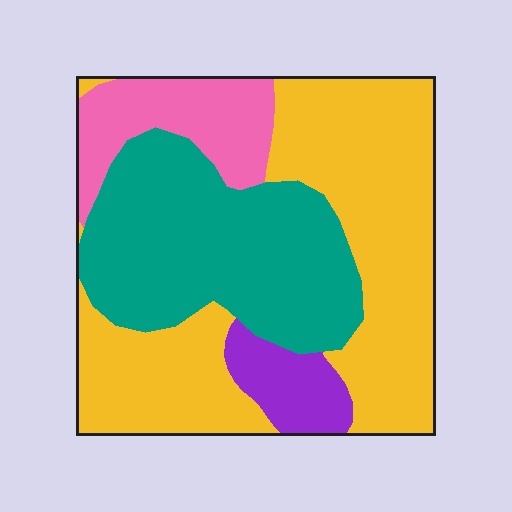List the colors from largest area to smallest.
From largest to smallest: yellow, teal, pink, purple.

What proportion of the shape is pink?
Pink covers roughly 15% of the shape.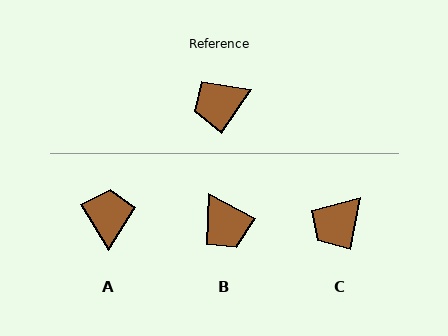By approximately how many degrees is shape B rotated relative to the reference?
Approximately 96 degrees counter-clockwise.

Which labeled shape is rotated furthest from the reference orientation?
A, about 114 degrees away.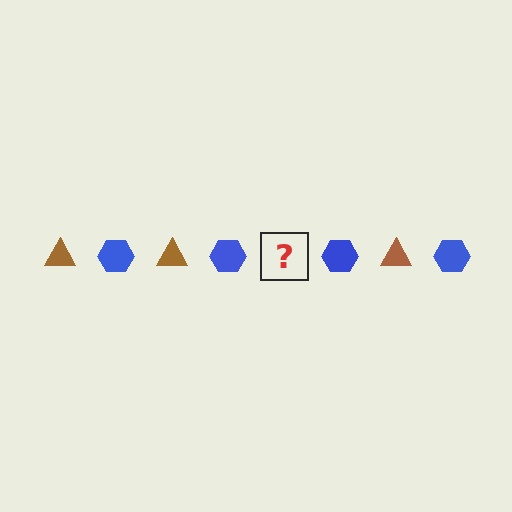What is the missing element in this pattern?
The missing element is a brown triangle.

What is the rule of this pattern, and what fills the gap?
The rule is that the pattern alternates between brown triangle and blue hexagon. The gap should be filled with a brown triangle.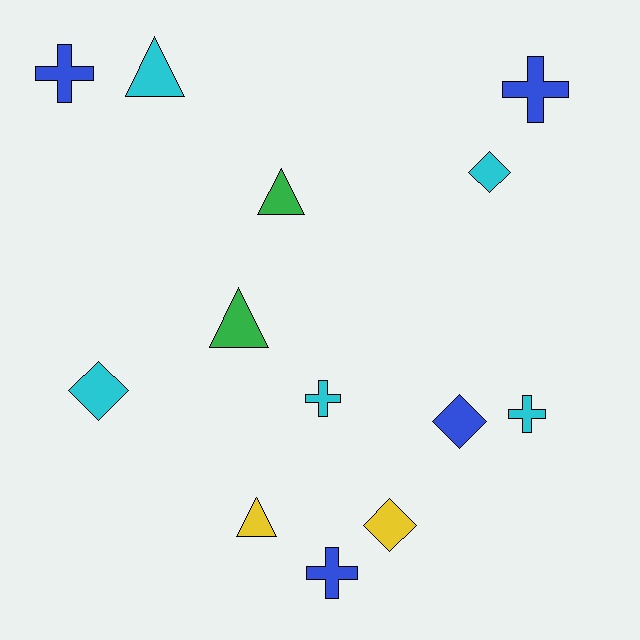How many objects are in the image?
There are 13 objects.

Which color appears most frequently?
Cyan, with 5 objects.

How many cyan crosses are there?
There are 2 cyan crosses.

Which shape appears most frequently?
Cross, with 5 objects.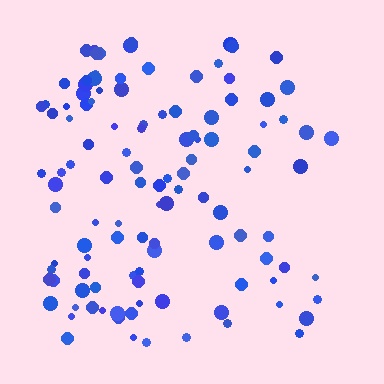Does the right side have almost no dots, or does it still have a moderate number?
Still a moderate number, just noticeably fewer than the left.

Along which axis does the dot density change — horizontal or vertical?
Horizontal.